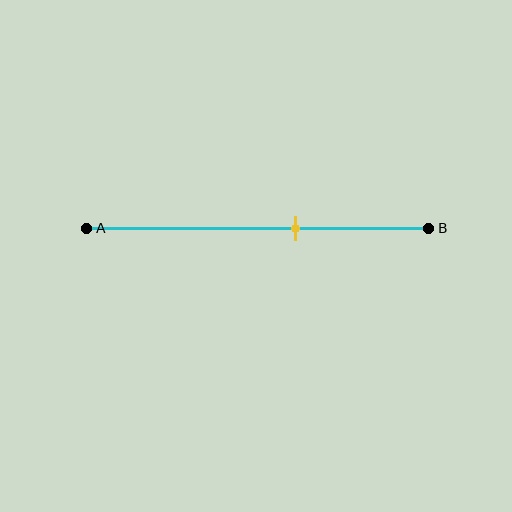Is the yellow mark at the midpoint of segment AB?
No, the mark is at about 60% from A, not at the 50% midpoint.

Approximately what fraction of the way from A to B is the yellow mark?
The yellow mark is approximately 60% of the way from A to B.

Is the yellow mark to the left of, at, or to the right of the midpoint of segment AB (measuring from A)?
The yellow mark is to the right of the midpoint of segment AB.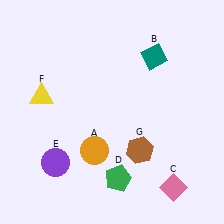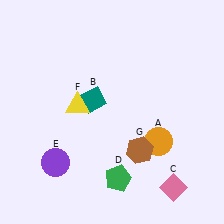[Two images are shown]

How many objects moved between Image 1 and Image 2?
3 objects moved between the two images.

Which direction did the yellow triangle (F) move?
The yellow triangle (F) moved right.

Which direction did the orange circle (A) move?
The orange circle (A) moved right.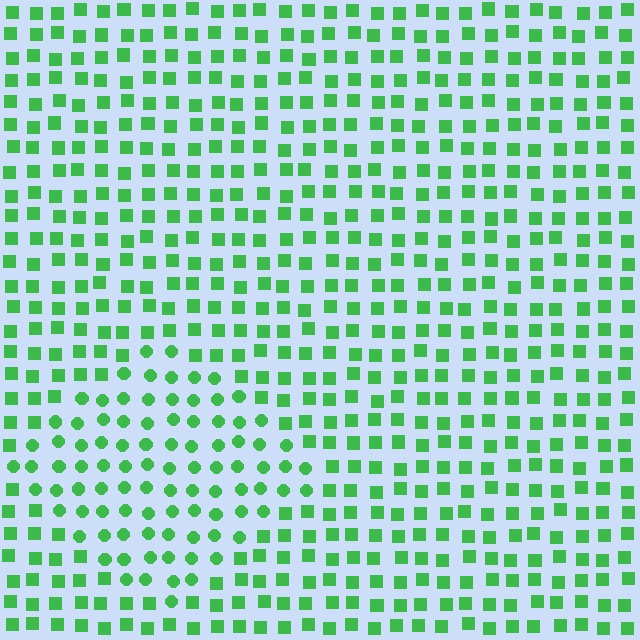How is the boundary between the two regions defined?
The boundary is defined by a change in element shape: circles inside vs. squares outside. All elements share the same color and spacing.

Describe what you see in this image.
The image is filled with small green elements arranged in a uniform grid. A diamond-shaped region contains circles, while the surrounding area contains squares. The boundary is defined purely by the change in element shape.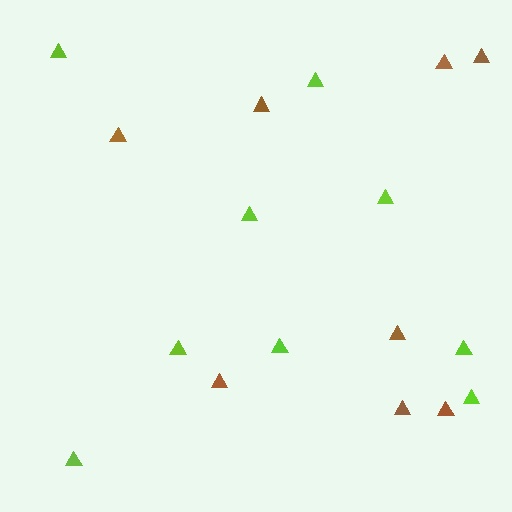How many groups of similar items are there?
There are 2 groups: one group of lime triangles (9) and one group of brown triangles (8).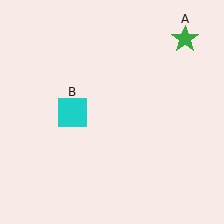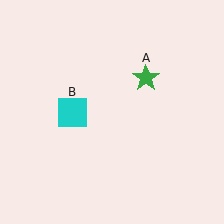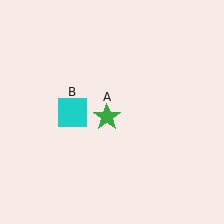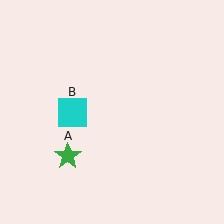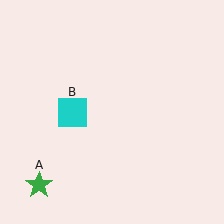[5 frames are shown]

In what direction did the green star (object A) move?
The green star (object A) moved down and to the left.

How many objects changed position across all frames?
1 object changed position: green star (object A).